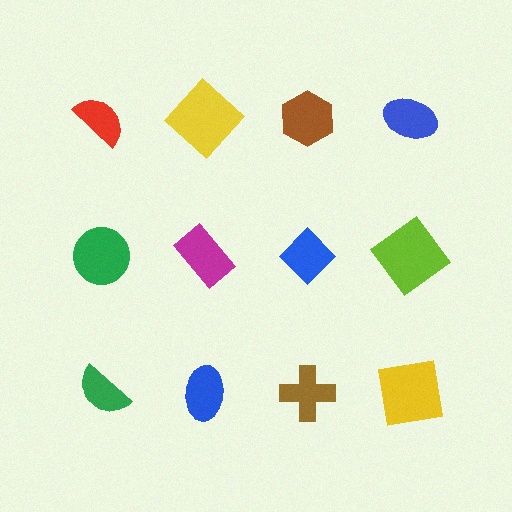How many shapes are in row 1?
4 shapes.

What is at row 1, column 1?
A red semicircle.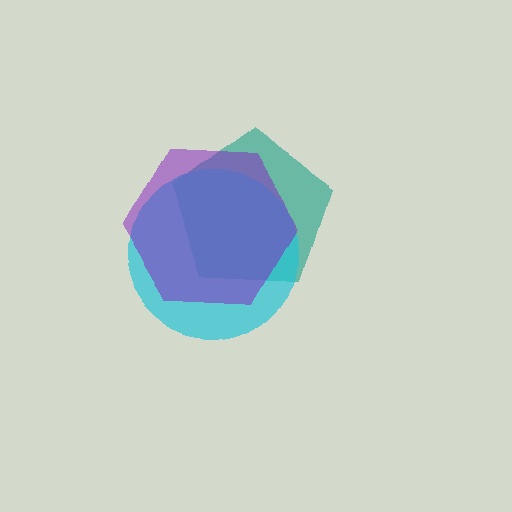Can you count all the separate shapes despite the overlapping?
Yes, there are 3 separate shapes.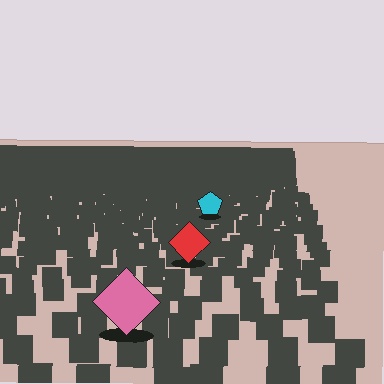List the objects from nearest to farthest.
From nearest to farthest: the pink diamond, the red diamond, the cyan pentagon.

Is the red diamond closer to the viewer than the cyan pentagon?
Yes. The red diamond is closer — you can tell from the texture gradient: the ground texture is coarser near it.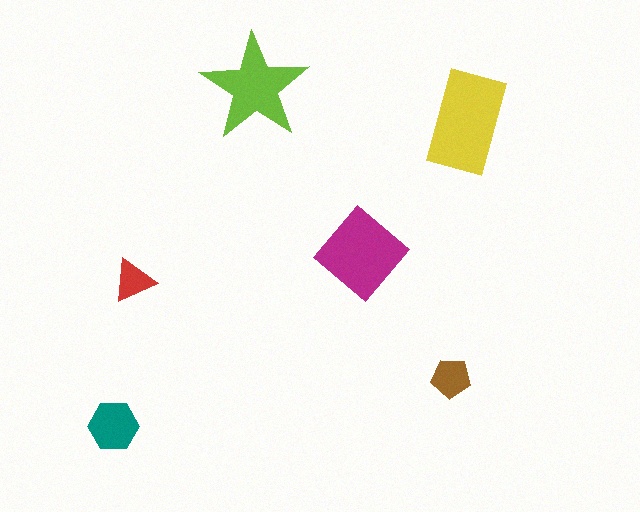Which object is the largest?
The yellow rectangle.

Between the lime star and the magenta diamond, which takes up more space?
The magenta diamond.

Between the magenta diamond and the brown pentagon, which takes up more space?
The magenta diamond.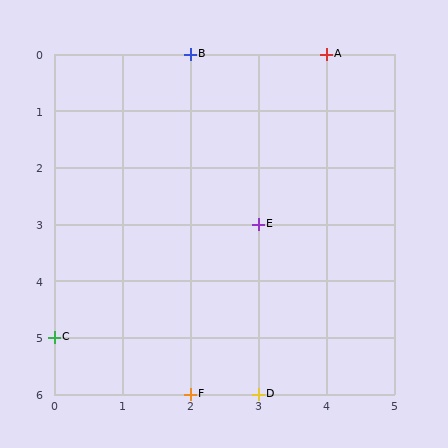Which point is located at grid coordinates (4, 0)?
Point A is at (4, 0).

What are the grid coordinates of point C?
Point C is at grid coordinates (0, 5).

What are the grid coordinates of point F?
Point F is at grid coordinates (2, 6).